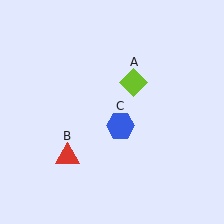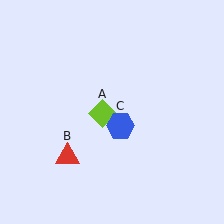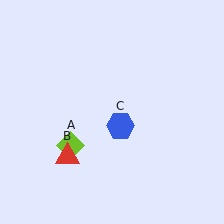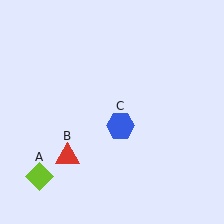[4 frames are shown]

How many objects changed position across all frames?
1 object changed position: lime diamond (object A).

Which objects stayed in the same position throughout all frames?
Red triangle (object B) and blue hexagon (object C) remained stationary.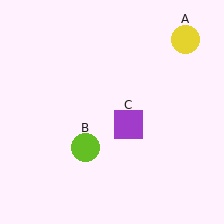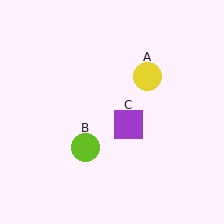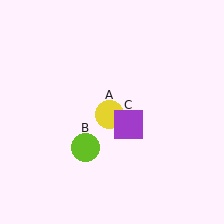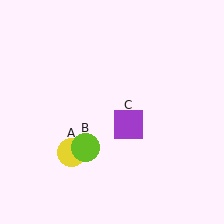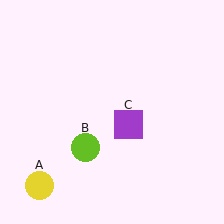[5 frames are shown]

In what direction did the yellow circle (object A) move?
The yellow circle (object A) moved down and to the left.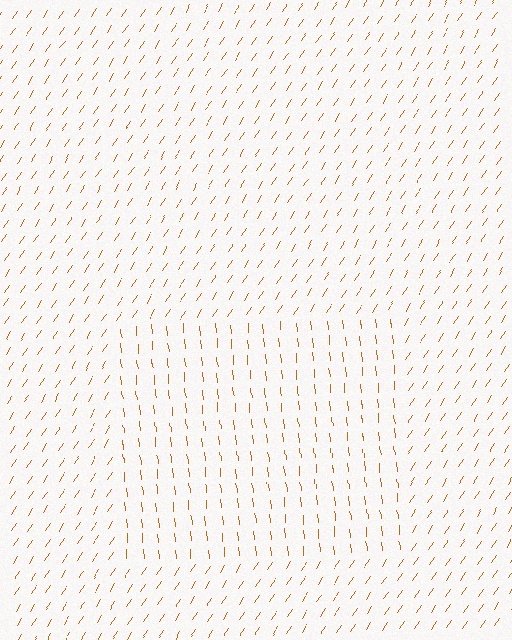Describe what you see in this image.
The image is filled with small brown line segments. A rectangle region in the image has lines oriented differently from the surrounding lines, creating a visible texture boundary.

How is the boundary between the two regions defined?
The boundary is defined purely by a change in line orientation (approximately 39 degrees difference). All lines are the same color and thickness.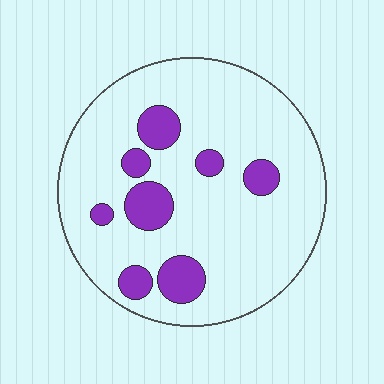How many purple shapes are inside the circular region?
8.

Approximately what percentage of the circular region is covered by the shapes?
Approximately 15%.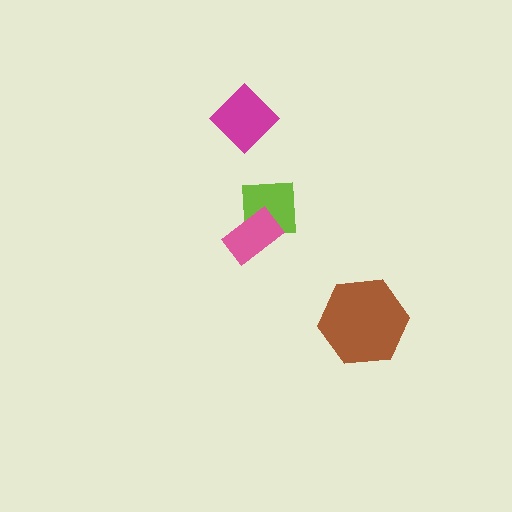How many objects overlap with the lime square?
1 object overlaps with the lime square.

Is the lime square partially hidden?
Yes, it is partially covered by another shape.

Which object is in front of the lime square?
The pink rectangle is in front of the lime square.